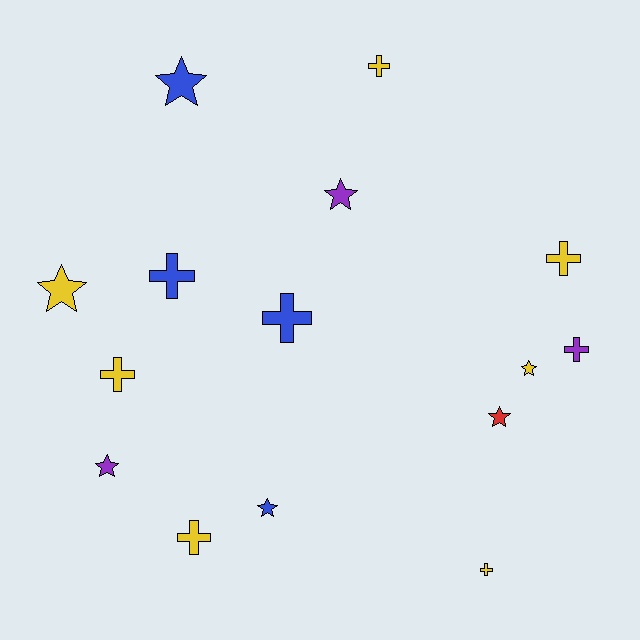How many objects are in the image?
There are 15 objects.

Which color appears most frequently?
Yellow, with 7 objects.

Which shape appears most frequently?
Cross, with 8 objects.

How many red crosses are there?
There are no red crosses.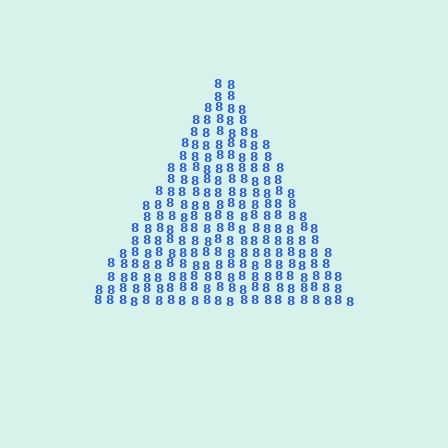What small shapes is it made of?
It is made of small digit 8's.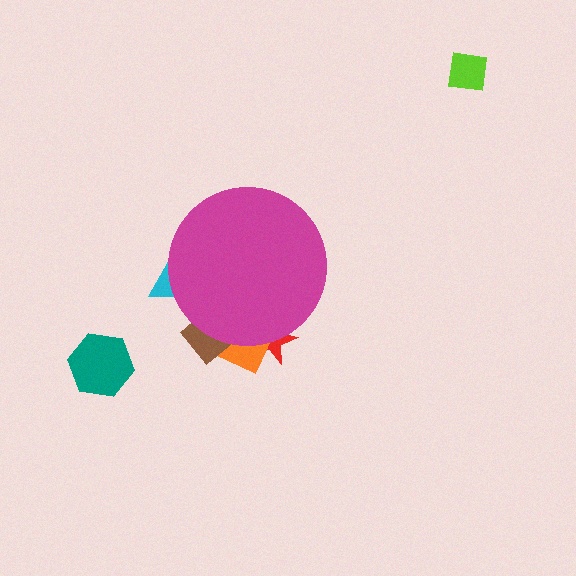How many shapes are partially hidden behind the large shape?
4 shapes are partially hidden.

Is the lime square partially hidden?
No, the lime square is fully visible.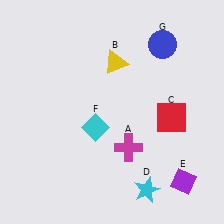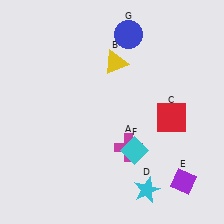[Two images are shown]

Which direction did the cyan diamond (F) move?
The cyan diamond (F) moved right.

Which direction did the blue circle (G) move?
The blue circle (G) moved left.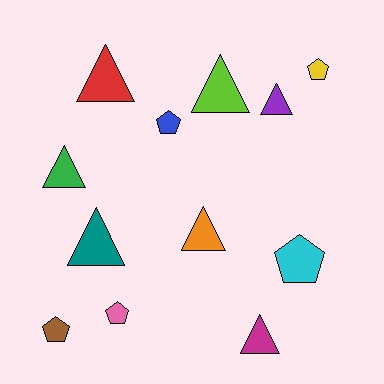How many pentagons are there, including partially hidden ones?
There are 5 pentagons.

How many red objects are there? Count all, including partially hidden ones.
There is 1 red object.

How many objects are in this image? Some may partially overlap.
There are 12 objects.